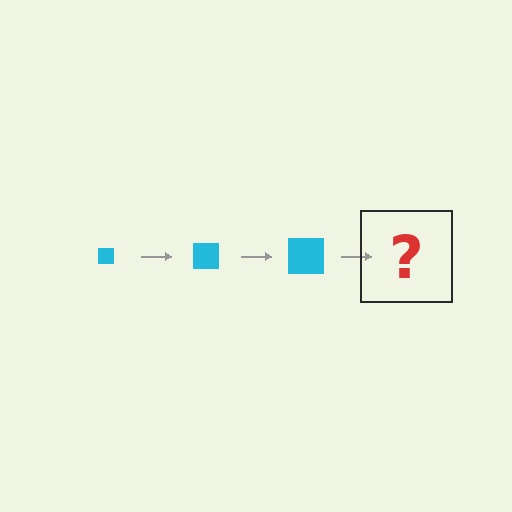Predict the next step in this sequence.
The next step is a cyan square, larger than the previous one.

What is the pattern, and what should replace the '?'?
The pattern is that the square gets progressively larger each step. The '?' should be a cyan square, larger than the previous one.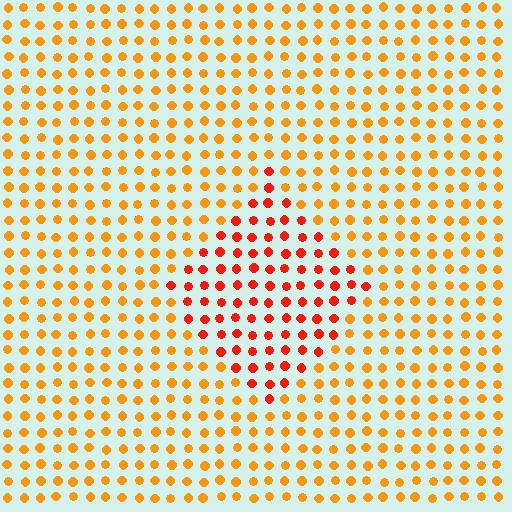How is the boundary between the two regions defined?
The boundary is defined purely by a slight shift in hue (about 33 degrees). Spacing, size, and orientation are identical on both sides.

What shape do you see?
I see a diamond.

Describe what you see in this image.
The image is filled with small orange elements in a uniform arrangement. A diamond-shaped region is visible where the elements are tinted to a slightly different hue, forming a subtle color boundary.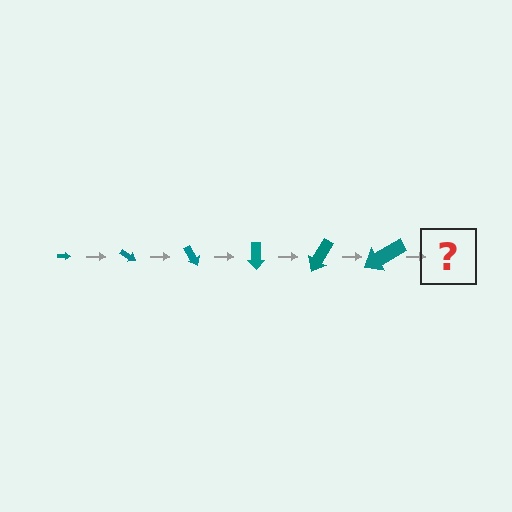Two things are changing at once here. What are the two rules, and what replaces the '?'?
The two rules are that the arrow grows larger each step and it rotates 30 degrees each step. The '?' should be an arrow, larger than the previous one and rotated 180 degrees from the start.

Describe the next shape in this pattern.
It should be an arrow, larger than the previous one and rotated 180 degrees from the start.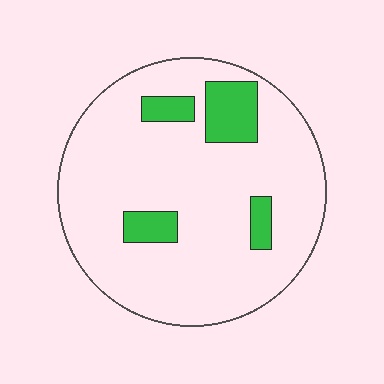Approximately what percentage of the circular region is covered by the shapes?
Approximately 15%.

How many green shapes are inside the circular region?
4.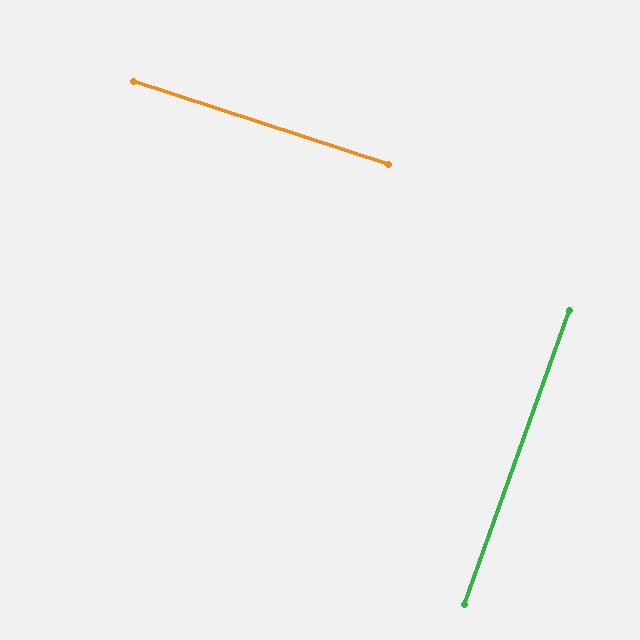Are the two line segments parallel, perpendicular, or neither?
Perpendicular — they meet at approximately 88°.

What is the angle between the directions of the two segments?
Approximately 88 degrees.